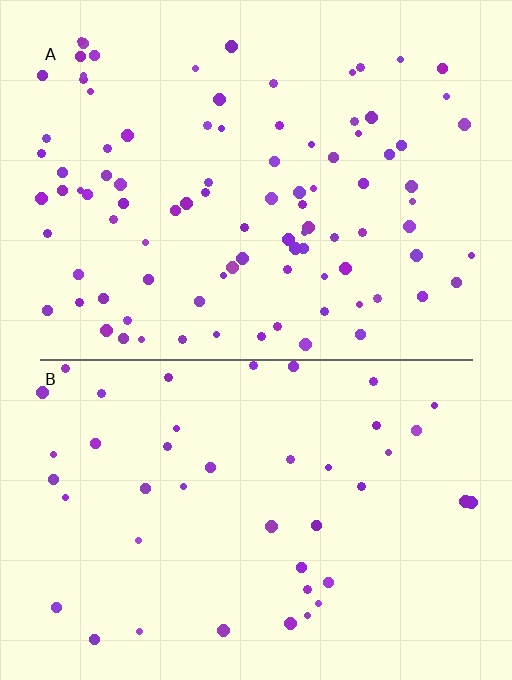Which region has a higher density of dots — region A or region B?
A (the top).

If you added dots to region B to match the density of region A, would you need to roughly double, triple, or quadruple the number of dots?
Approximately double.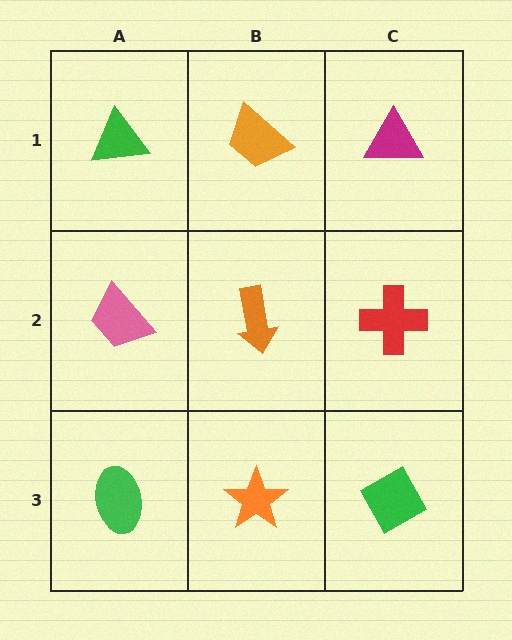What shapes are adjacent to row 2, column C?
A magenta triangle (row 1, column C), a green diamond (row 3, column C), an orange arrow (row 2, column B).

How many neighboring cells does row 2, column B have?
4.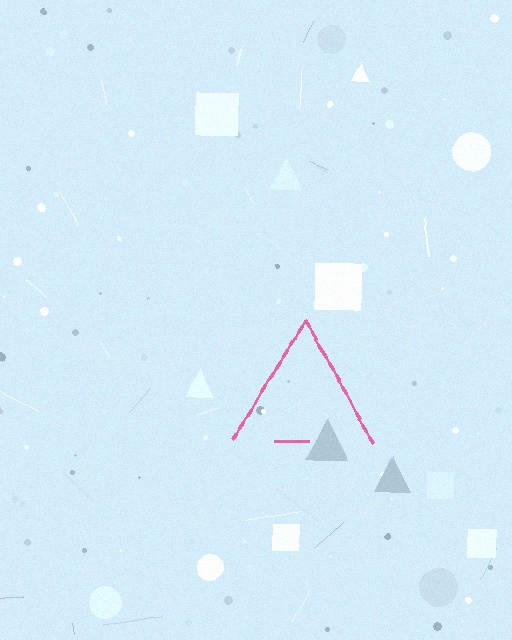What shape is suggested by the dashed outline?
The dashed outline suggests a triangle.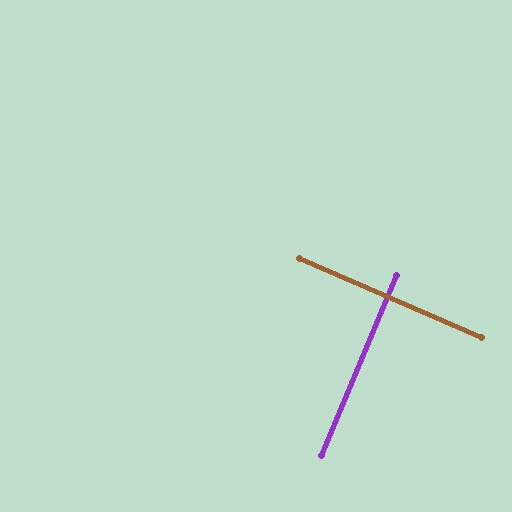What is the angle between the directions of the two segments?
Approximately 89 degrees.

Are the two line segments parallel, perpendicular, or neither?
Perpendicular — they meet at approximately 89°.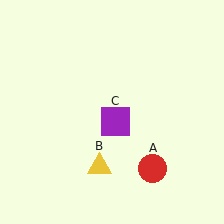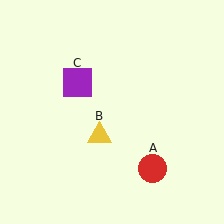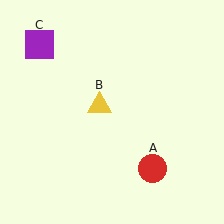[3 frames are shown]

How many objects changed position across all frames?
2 objects changed position: yellow triangle (object B), purple square (object C).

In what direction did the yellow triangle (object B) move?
The yellow triangle (object B) moved up.